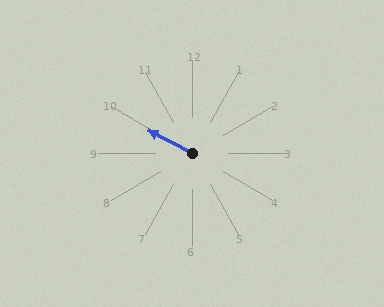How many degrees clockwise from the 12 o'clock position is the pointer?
Approximately 297 degrees.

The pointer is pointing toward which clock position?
Roughly 10 o'clock.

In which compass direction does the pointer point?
Northwest.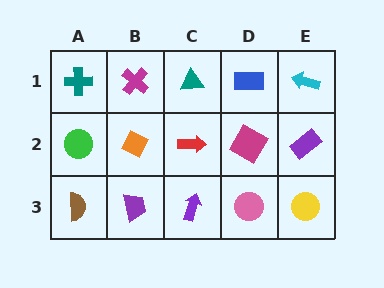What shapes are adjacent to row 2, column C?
A teal triangle (row 1, column C), a purple arrow (row 3, column C), an orange diamond (row 2, column B), a magenta diamond (row 2, column D).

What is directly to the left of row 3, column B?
A brown semicircle.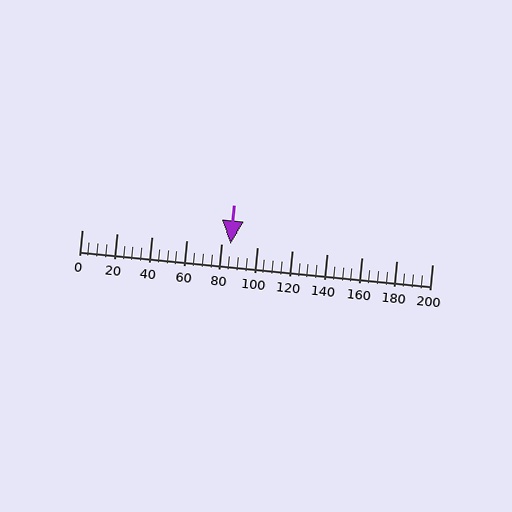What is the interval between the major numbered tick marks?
The major tick marks are spaced 20 units apart.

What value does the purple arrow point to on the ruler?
The purple arrow points to approximately 85.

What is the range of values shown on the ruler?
The ruler shows values from 0 to 200.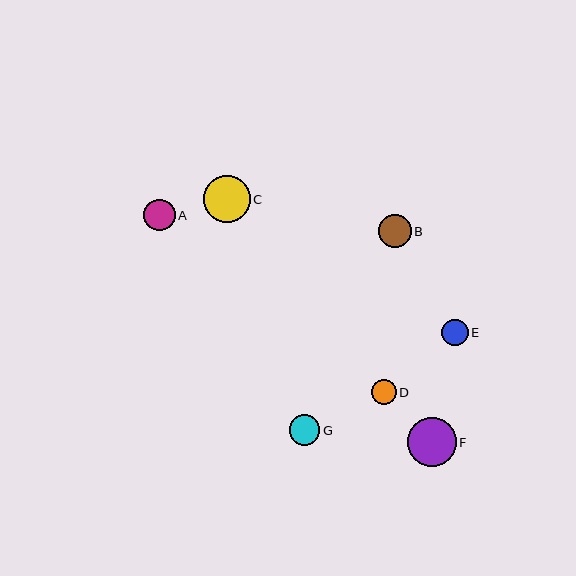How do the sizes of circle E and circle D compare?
Circle E and circle D are approximately the same size.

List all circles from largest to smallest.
From largest to smallest: F, C, B, A, G, E, D.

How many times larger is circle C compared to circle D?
Circle C is approximately 1.9 times the size of circle D.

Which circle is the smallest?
Circle D is the smallest with a size of approximately 25 pixels.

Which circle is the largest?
Circle F is the largest with a size of approximately 49 pixels.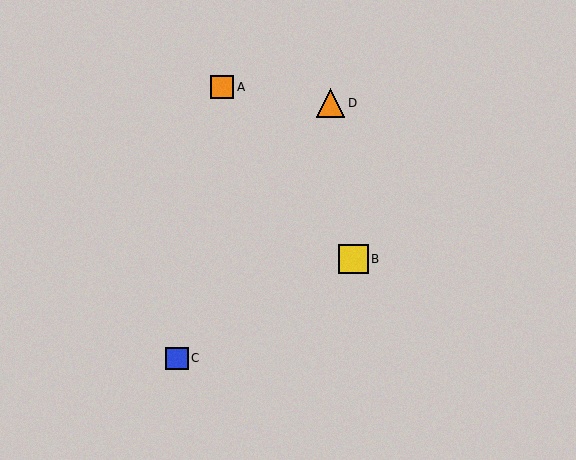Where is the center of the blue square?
The center of the blue square is at (177, 358).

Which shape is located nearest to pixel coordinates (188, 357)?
The blue square (labeled C) at (177, 358) is nearest to that location.